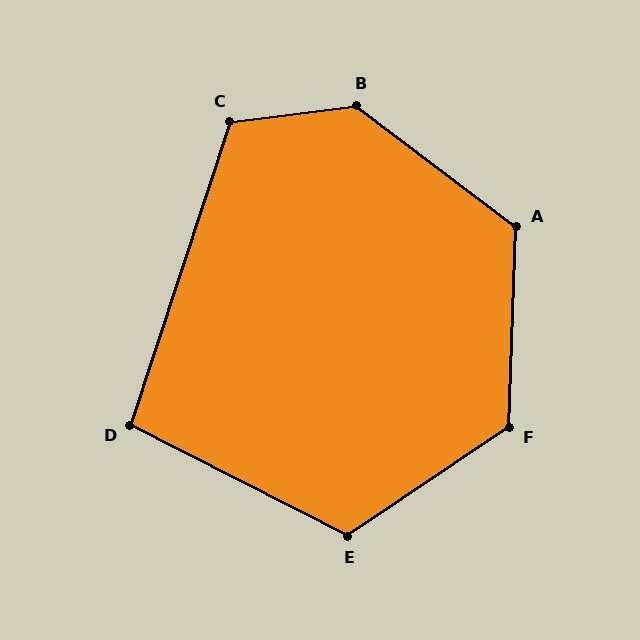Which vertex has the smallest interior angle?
D, at approximately 99 degrees.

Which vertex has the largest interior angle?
B, at approximately 135 degrees.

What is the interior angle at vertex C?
Approximately 116 degrees (obtuse).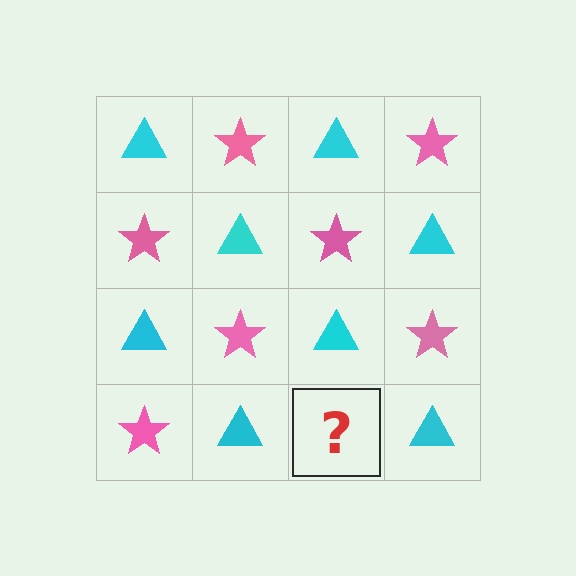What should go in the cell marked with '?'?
The missing cell should contain a pink star.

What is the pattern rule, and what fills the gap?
The rule is that it alternates cyan triangle and pink star in a checkerboard pattern. The gap should be filled with a pink star.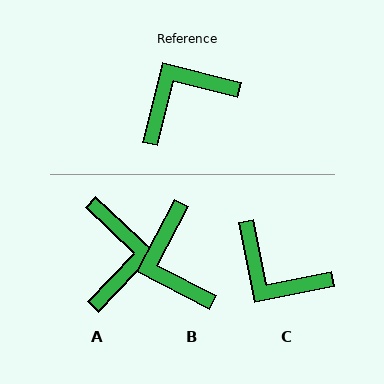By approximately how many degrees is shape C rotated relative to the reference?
Approximately 115 degrees counter-clockwise.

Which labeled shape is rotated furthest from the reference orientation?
A, about 119 degrees away.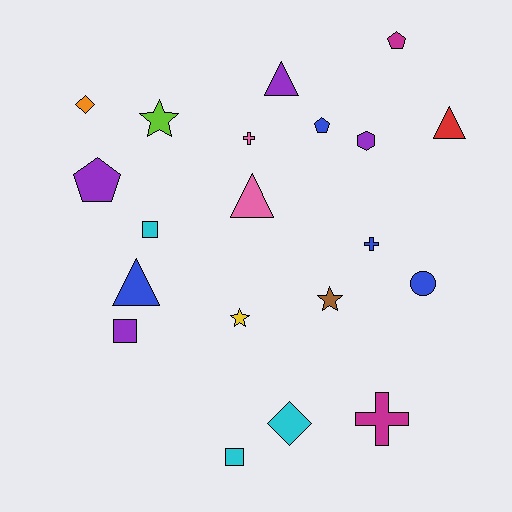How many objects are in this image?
There are 20 objects.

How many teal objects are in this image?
There are no teal objects.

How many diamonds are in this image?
There are 2 diamonds.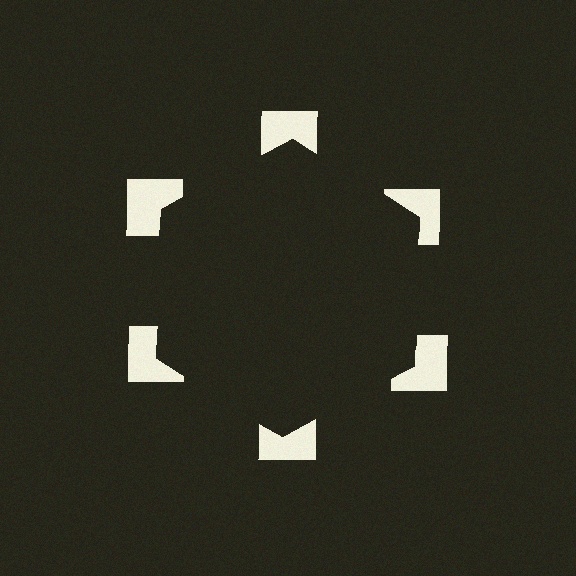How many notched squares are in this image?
There are 6 — one at each vertex of the illusory hexagon.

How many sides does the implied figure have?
6 sides.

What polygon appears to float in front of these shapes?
An illusory hexagon — its edges are inferred from the aligned wedge cuts in the notched squares, not physically drawn.